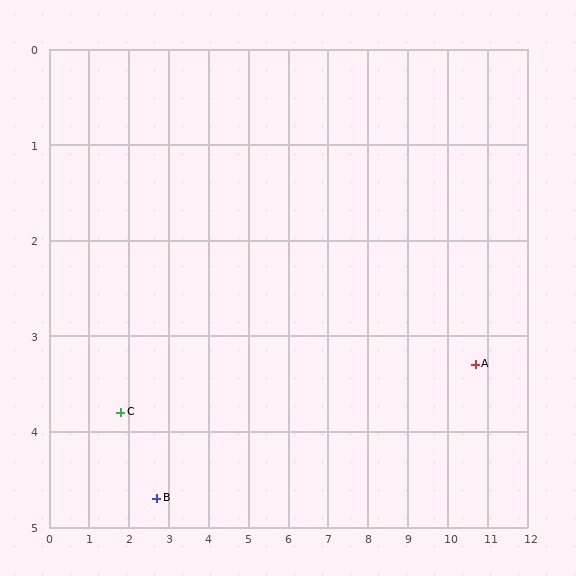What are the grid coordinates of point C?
Point C is at approximately (1.8, 3.8).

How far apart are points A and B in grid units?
Points A and B are about 8.1 grid units apart.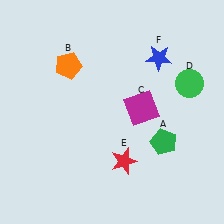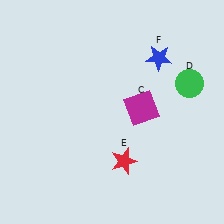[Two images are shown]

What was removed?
The green pentagon (A), the orange pentagon (B) were removed in Image 2.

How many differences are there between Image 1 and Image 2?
There are 2 differences between the two images.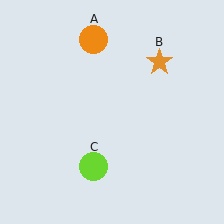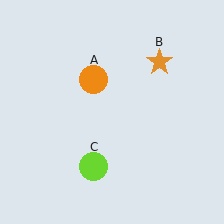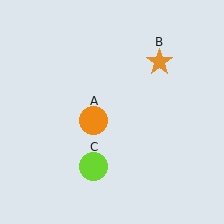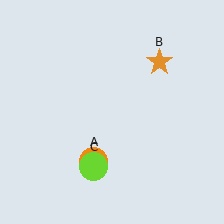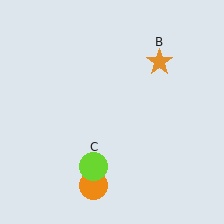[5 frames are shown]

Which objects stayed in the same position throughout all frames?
Orange star (object B) and lime circle (object C) remained stationary.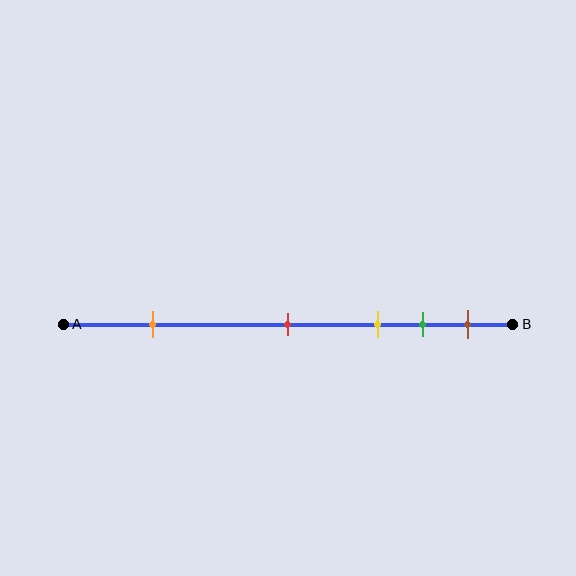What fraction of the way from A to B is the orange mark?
The orange mark is approximately 20% (0.2) of the way from A to B.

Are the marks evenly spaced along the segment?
No, the marks are not evenly spaced.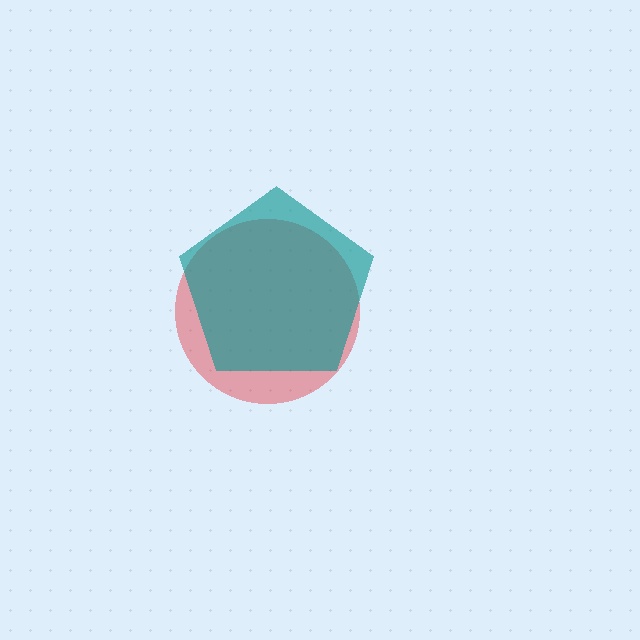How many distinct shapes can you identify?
There are 2 distinct shapes: a red circle, a teal pentagon.